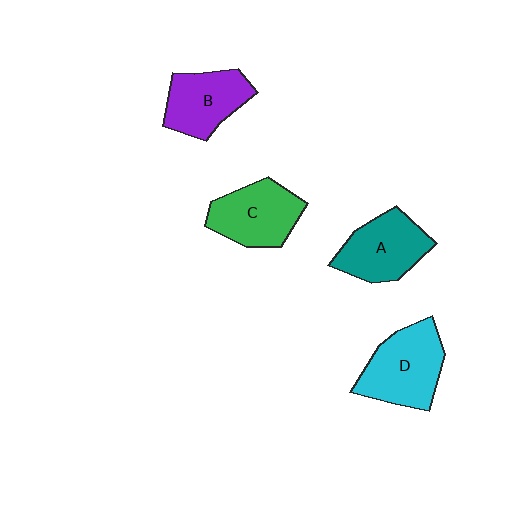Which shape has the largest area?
Shape D (cyan).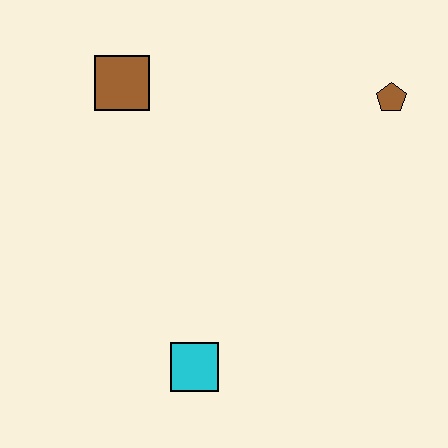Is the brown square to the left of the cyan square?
Yes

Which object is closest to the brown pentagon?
The brown square is closest to the brown pentagon.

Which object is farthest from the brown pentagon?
The cyan square is farthest from the brown pentagon.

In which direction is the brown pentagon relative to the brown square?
The brown pentagon is to the right of the brown square.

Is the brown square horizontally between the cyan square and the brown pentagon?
No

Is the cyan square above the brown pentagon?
No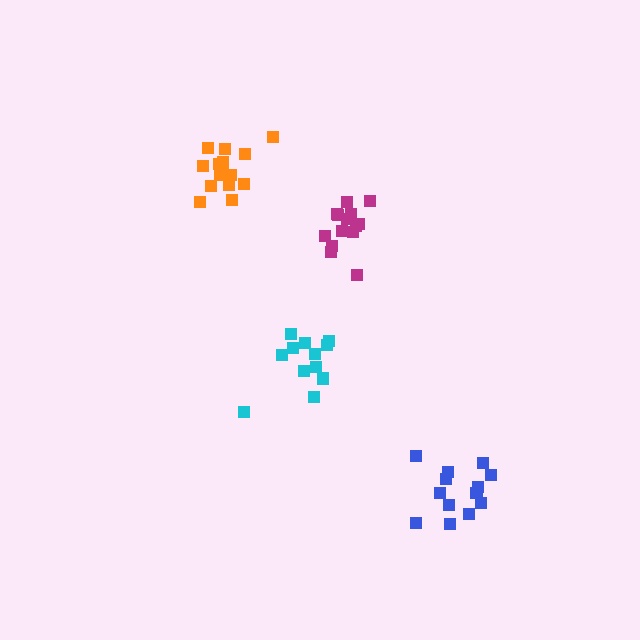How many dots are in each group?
Group 1: 14 dots, Group 2: 13 dots, Group 3: 12 dots, Group 4: 15 dots (54 total).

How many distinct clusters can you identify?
There are 4 distinct clusters.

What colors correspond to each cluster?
The clusters are colored: magenta, blue, cyan, orange.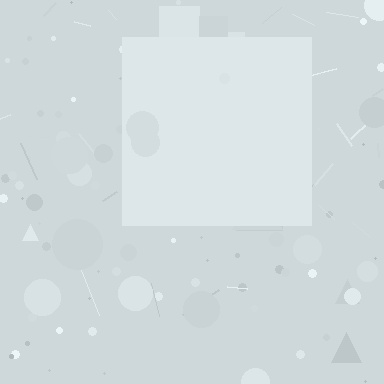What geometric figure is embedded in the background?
A square is embedded in the background.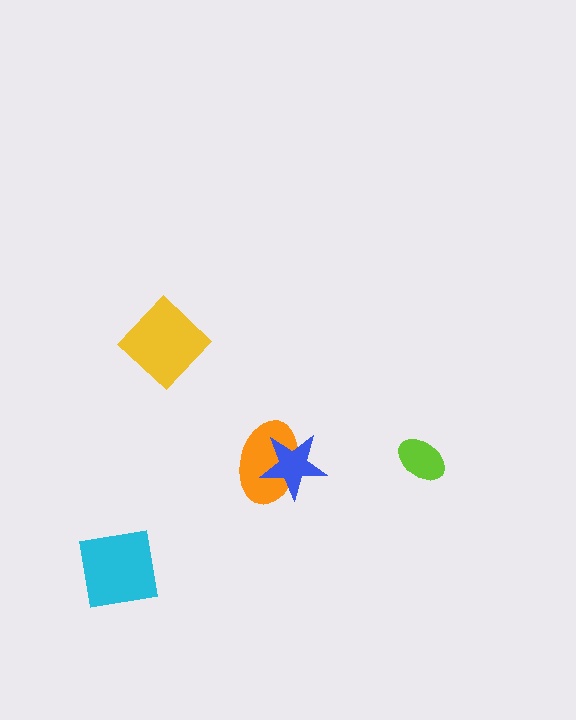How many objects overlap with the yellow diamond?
0 objects overlap with the yellow diamond.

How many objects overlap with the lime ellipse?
0 objects overlap with the lime ellipse.